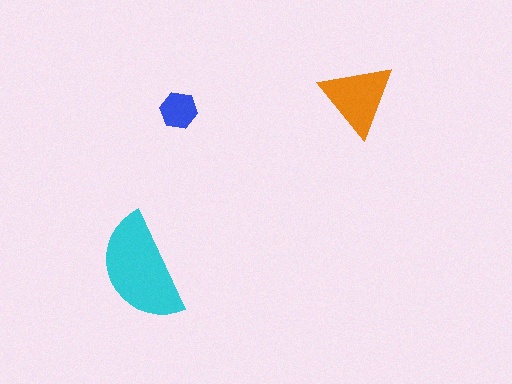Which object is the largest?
The cyan semicircle.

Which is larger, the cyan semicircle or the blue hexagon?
The cyan semicircle.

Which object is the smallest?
The blue hexagon.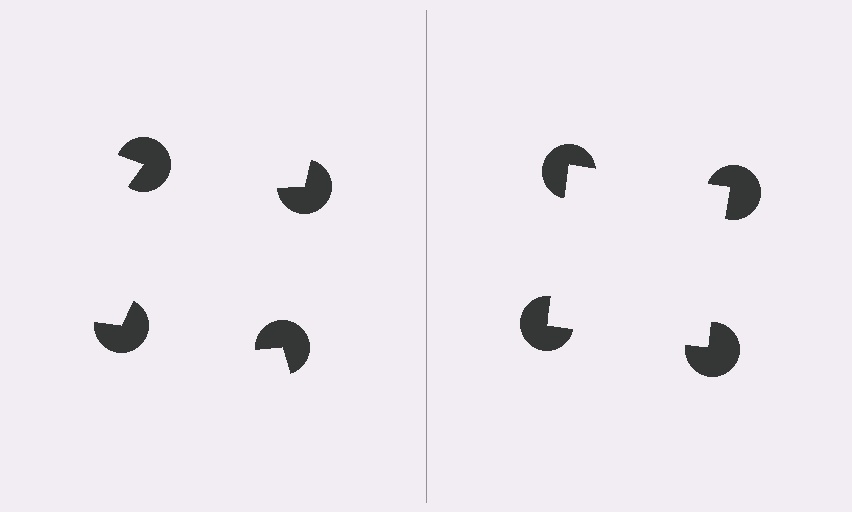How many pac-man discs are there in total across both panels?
8 — 4 on each side.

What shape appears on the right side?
An illusory square.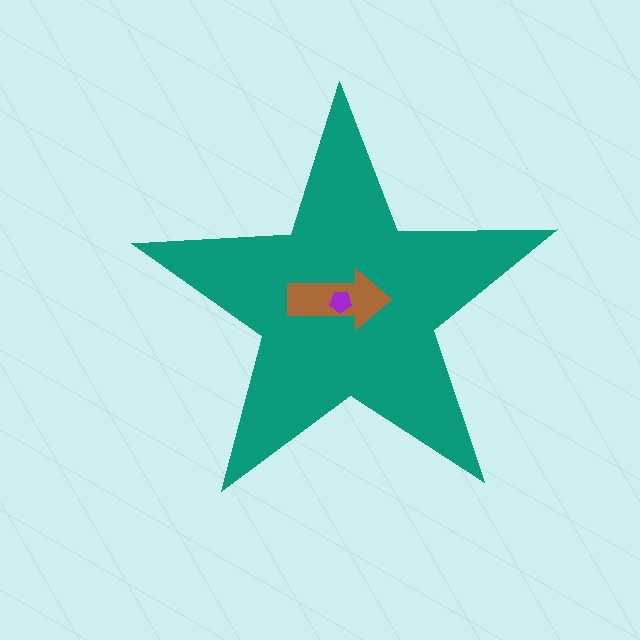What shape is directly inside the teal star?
The brown arrow.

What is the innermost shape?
The purple pentagon.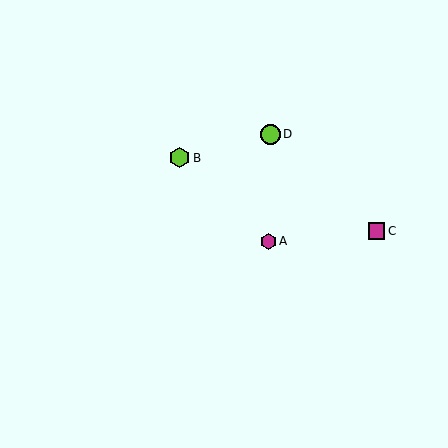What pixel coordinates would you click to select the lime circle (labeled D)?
Click at (270, 134) to select the lime circle D.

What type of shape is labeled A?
Shape A is a magenta hexagon.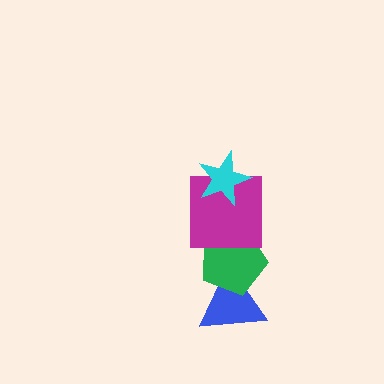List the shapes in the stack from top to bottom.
From top to bottom: the cyan star, the magenta square, the green pentagon, the blue triangle.